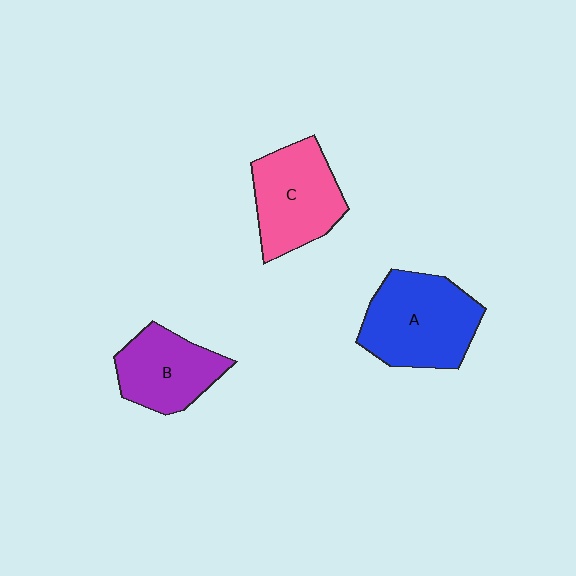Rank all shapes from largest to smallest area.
From largest to smallest: A (blue), C (pink), B (purple).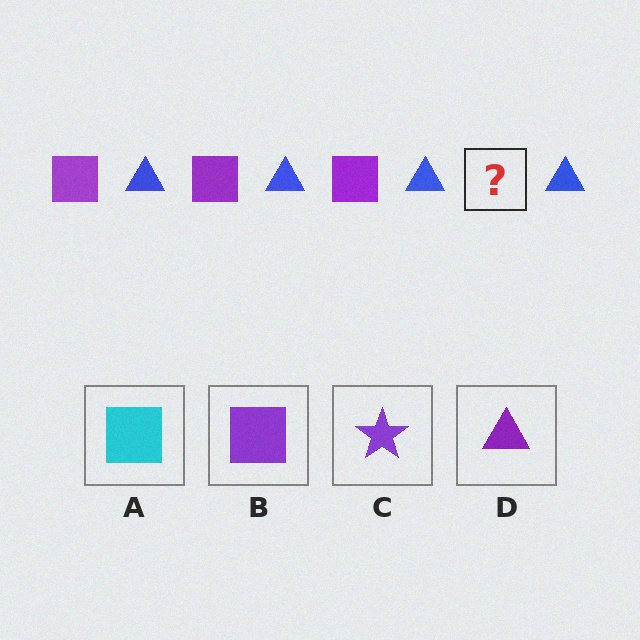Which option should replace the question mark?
Option B.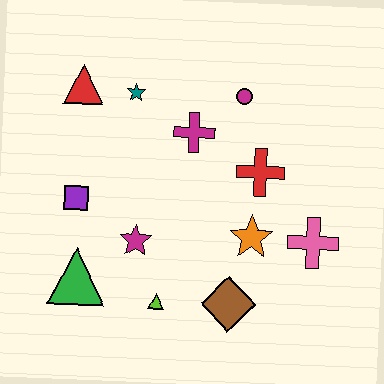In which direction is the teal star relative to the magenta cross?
The teal star is to the left of the magenta cross.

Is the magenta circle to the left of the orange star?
Yes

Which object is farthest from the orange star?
The red triangle is farthest from the orange star.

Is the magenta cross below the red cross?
No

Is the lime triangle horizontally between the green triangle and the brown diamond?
Yes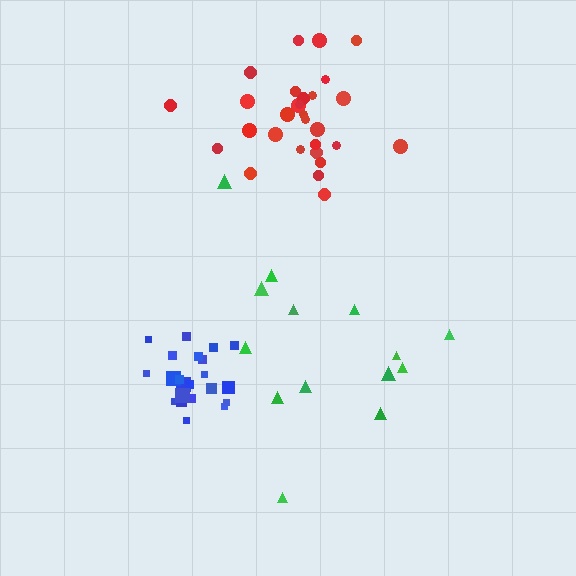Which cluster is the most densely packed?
Blue.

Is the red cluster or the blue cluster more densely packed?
Blue.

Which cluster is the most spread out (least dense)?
Green.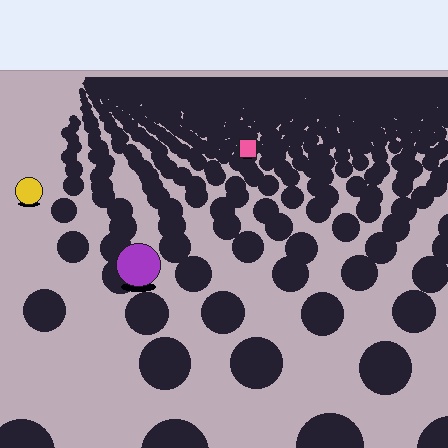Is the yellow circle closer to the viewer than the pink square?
Yes. The yellow circle is closer — you can tell from the texture gradient: the ground texture is coarser near it.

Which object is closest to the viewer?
The purple circle is closest. The texture marks near it are larger and more spread out.